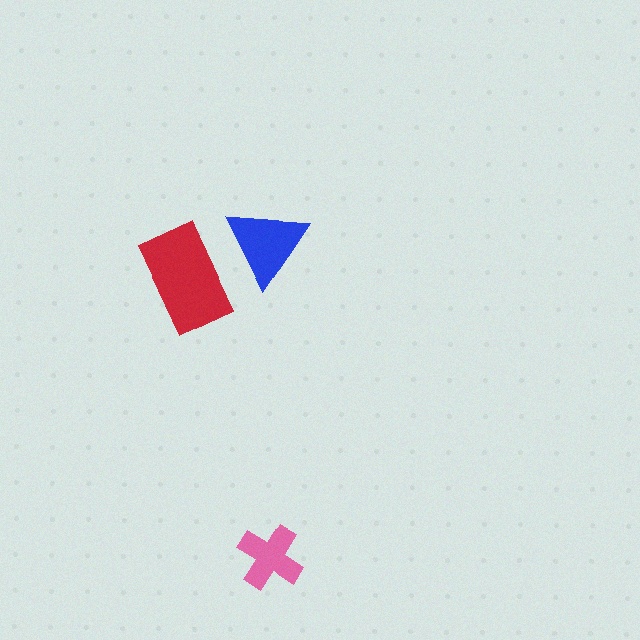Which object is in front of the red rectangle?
The blue triangle is in front of the red rectangle.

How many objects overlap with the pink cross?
0 objects overlap with the pink cross.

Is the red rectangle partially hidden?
Yes, it is partially covered by another shape.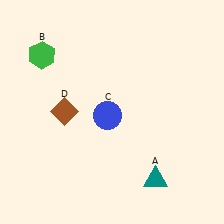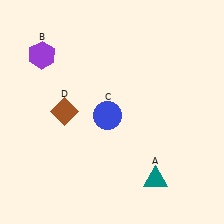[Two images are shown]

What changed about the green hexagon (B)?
In Image 1, B is green. In Image 2, it changed to purple.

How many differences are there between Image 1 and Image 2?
There is 1 difference between the two images.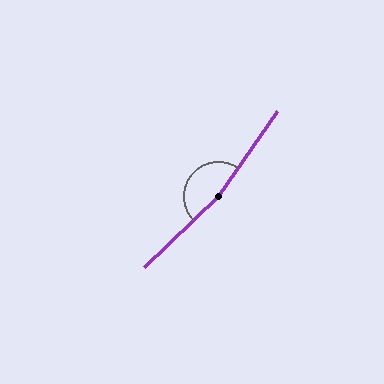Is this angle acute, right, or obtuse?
It is obtuse.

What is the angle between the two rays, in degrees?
Approximately 169 degrees.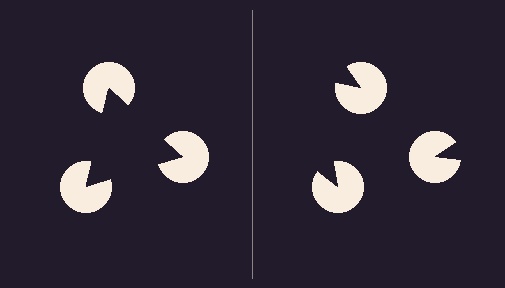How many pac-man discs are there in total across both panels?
6 — 3 on each side.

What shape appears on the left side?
An illusory triangle.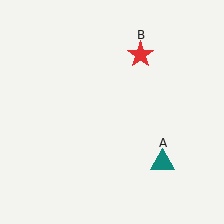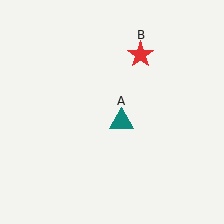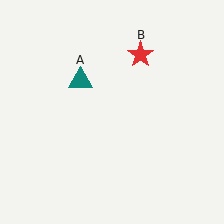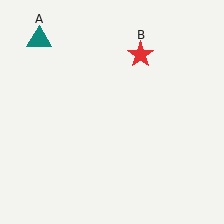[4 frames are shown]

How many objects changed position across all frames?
1 object changed position: teal triangle (object A).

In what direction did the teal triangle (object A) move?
The teal triangle (object A) moved up and to the left.